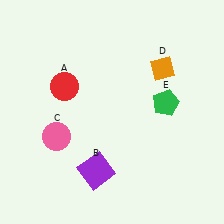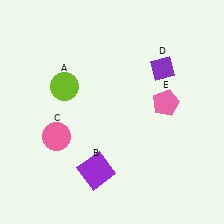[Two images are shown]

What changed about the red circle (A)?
In Image 1, A is red. In Image 2, it changed to lime.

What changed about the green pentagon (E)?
In Image 1, E is green. In Image 2, it changed to pink.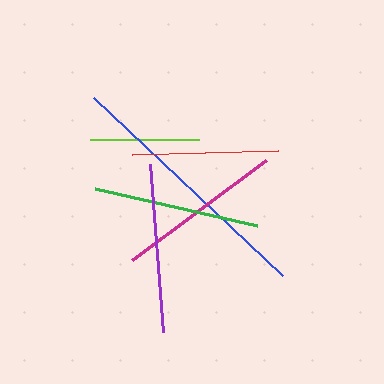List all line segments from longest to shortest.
From longest to shortest: blue, purple, magenta, green, red, lime.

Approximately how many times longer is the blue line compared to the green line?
The blue line is approximately 1.6 times the length of the green line.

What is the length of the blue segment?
The blue segment is approximately 260 pixels long.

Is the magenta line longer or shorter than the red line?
The magenta line is longer than the red line.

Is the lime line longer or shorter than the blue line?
The blue line is longer than the lime line.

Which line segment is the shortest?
The lime line is the shortest at approximately 109 pixels.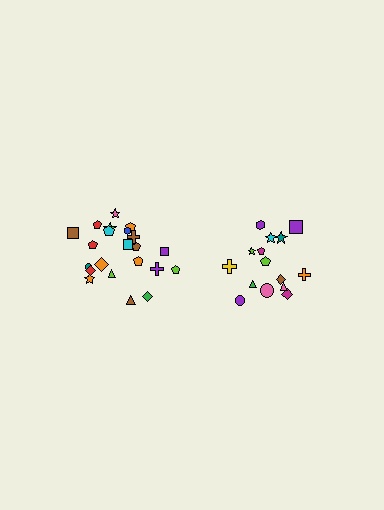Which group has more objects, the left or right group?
The left group.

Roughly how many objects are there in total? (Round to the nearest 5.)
Roughly 35 objects in total.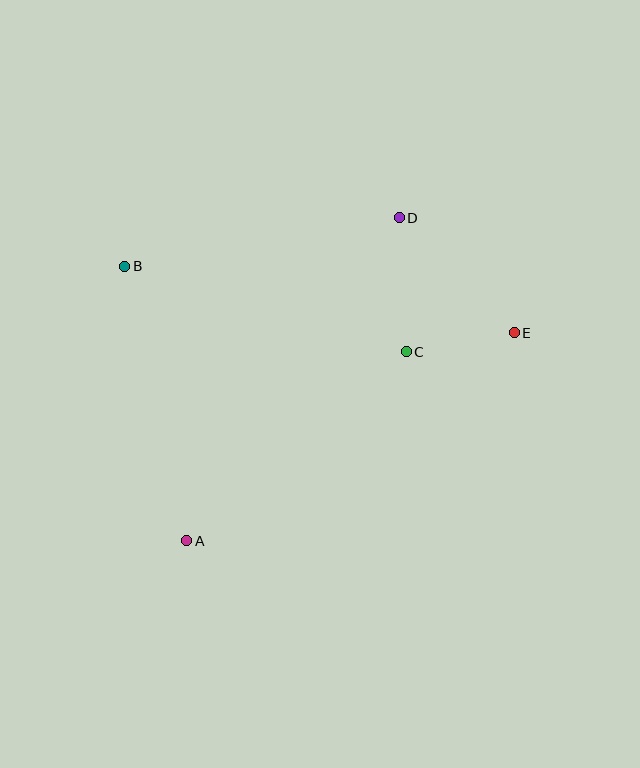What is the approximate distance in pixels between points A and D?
The distance between A and D is approximately 387 pixels.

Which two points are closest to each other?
Points C and E are closest to each other.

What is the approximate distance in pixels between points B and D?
The distance between B and D is approximately 279 pixels.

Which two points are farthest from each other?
Points B and E are farthest from each other.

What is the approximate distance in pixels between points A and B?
The distance between A and B is approximately 281 pixels.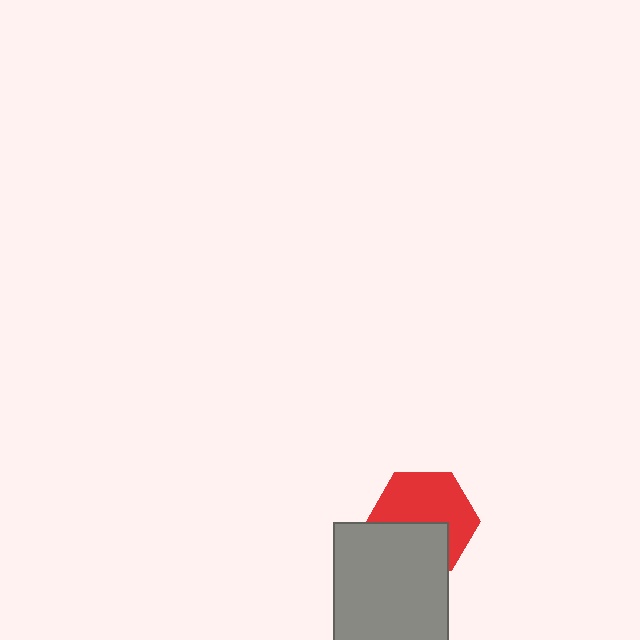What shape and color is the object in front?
The object in front is a gray rectangle.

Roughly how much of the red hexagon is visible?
About half of it is visible (roughly 60%).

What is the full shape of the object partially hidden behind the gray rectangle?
The partially hidden object is a red hexagon.